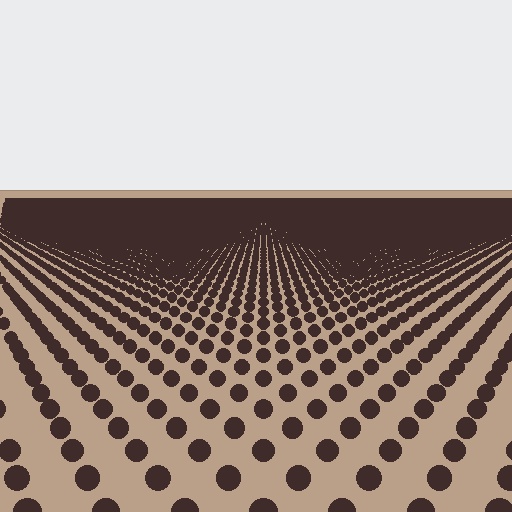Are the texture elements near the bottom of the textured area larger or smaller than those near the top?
Larger. Near the bottom, elements are closer to the viewer and appear at a bigger on-screen size.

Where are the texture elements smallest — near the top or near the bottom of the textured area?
Near the top.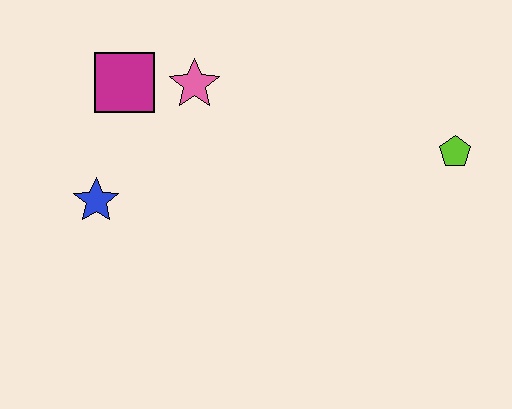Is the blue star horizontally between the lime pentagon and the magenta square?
No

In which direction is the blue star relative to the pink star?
The blue star is below the pink star.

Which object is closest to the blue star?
The magenta square is closest to the blue star.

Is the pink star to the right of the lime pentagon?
No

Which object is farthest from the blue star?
The lime pentagon is farthest from the blue star.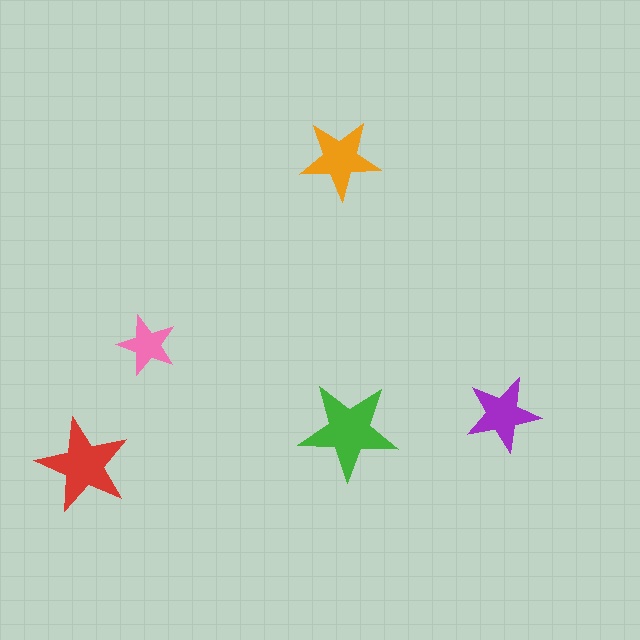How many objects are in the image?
There are 5 objects in the image.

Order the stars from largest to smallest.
the green one, the red one, the orange one, the purple one, the pink one.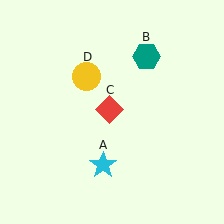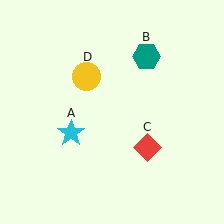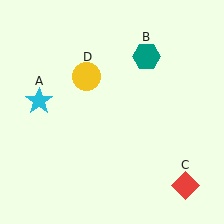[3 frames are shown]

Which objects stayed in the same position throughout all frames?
Teal hexagon (object B) and yellow circle (object D) remained stationary.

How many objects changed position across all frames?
2 objects changed position: cyan star (object A), red diamond (object C).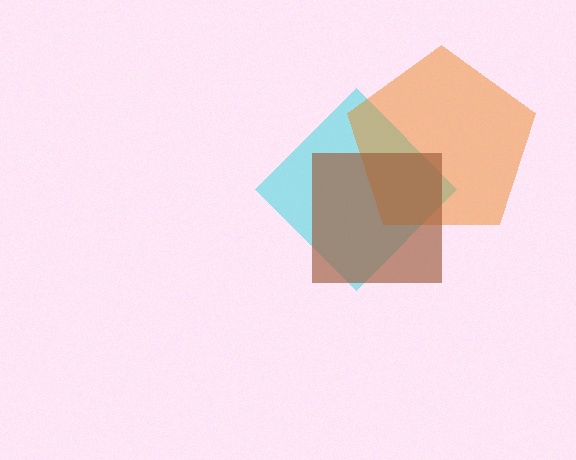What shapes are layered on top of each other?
The layered shapes are: a cyan diamond, an orange pentagon, a brown square.